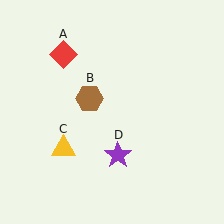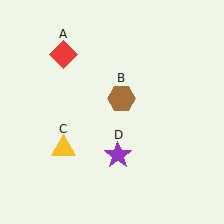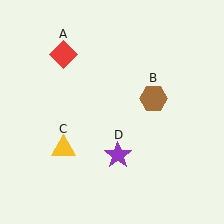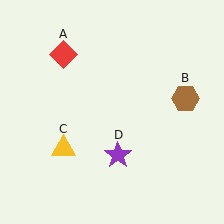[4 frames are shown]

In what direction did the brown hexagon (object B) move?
The brown hexagon (object B) moved right.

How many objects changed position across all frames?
1 object changed position: brown hexagon (object B).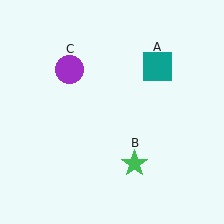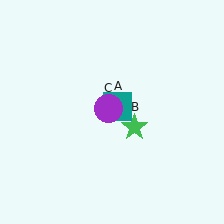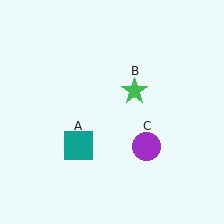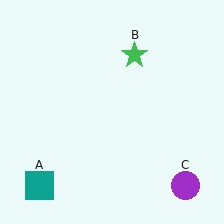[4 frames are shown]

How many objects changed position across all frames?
3 objects changed position: teal square (object A), green star (object B), purple circle (object C).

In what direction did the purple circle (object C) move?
The purple circle (object C) moved down and to the right.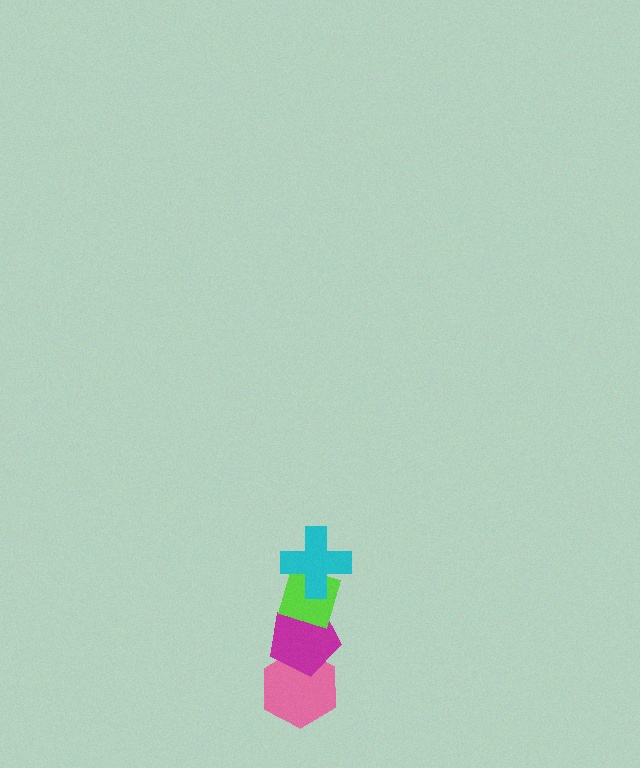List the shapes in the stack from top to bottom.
From top to bottom: the cyan cross, the lime diamond, the magenta pentagon, the pink hexagon.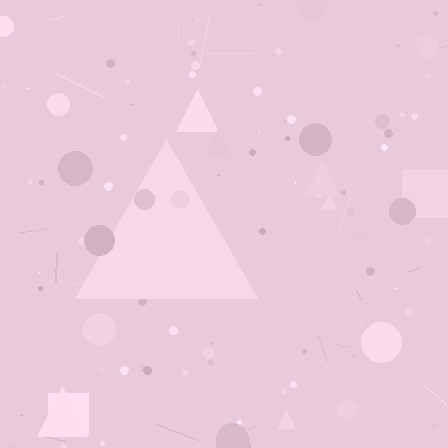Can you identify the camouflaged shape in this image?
The camouflaged shape is a triangle.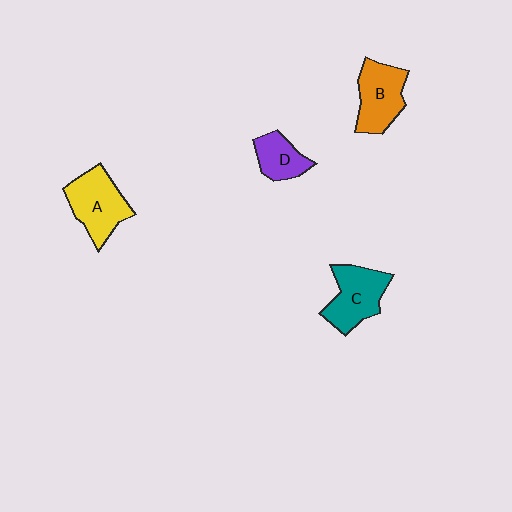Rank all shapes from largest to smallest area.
From largest to smallest: A (yellow), C (teal), B (orange), D (purple).